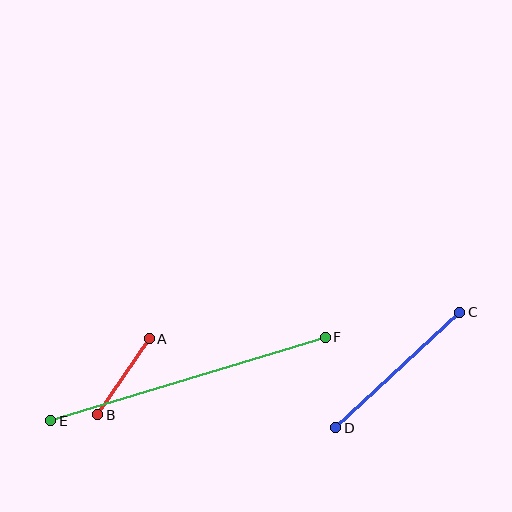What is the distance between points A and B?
The distance is approximately 92 pixels.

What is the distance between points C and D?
The distance is approximately 170 pixels.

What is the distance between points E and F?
The distance is approximately 287 pixels.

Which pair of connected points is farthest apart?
Points E and F are farthest apart.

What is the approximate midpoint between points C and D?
The midpoint is at approximately (398, 370) pixels.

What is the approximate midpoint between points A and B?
The midpoint is at approximately (124, 377) pixels.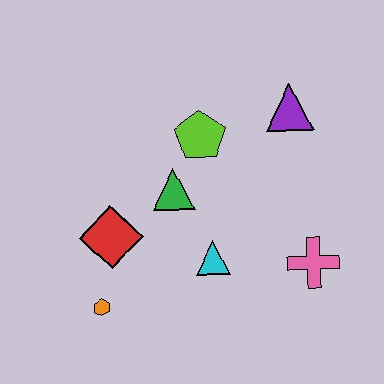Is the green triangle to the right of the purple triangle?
No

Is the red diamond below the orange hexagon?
No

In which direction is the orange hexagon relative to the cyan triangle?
The orange hexagon is to the left of the cyan triangle.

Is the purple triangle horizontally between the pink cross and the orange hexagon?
Yes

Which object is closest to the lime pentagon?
The green triangle is closest to the lime pentagon.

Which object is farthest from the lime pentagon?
The orange hexagon is farthest from the lime pentagon.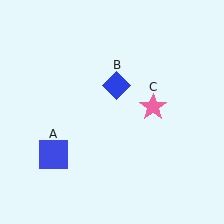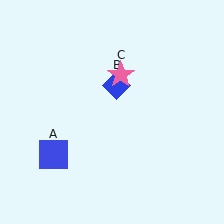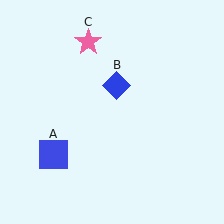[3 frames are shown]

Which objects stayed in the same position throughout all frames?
Blue square (object A) and blue diamond (object B) remained stationary.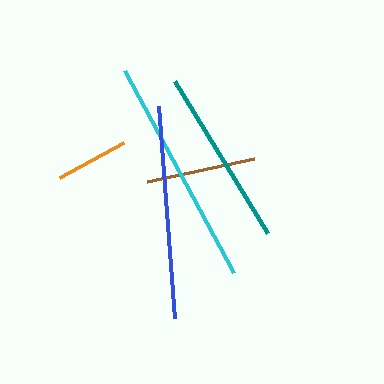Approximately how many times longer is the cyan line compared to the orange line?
The cyan line is approximately 3.1 times the length of the orange line.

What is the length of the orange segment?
The orange segment is approximately 73 pixels long.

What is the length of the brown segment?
The brown segment is approximately 109 pixels long.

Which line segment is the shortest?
The orange line is the shortest at approximately 73 pixels.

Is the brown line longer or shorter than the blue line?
The blue line is longer than the brown line.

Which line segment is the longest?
The cyan line is the longest at approximately 230 pixels.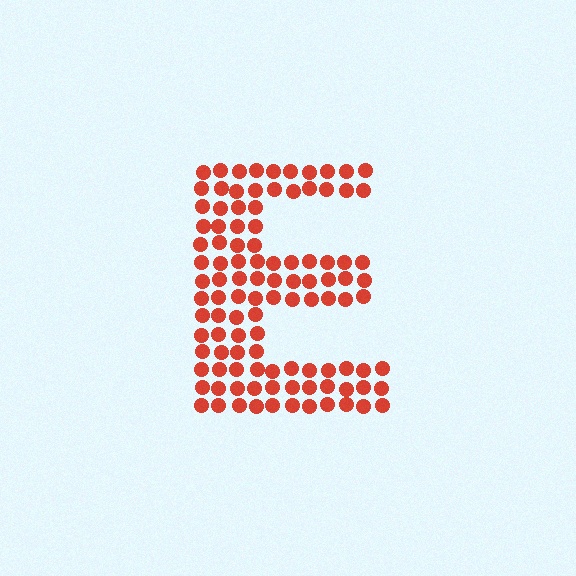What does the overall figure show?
The overall figure shows the letter E.